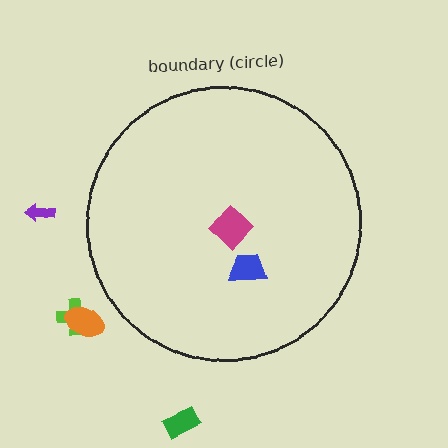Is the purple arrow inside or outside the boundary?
Outside.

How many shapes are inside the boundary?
2 inside, 4 outside.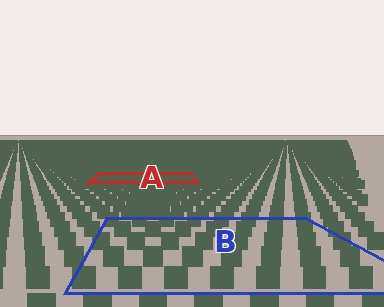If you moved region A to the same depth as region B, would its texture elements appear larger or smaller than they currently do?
They would appear larger. At a closer depth, the same texture elements are projected at a bigger on-screen size.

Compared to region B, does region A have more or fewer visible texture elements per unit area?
Region A has more texture elements per unit area — they are packed more densely because it is farther away.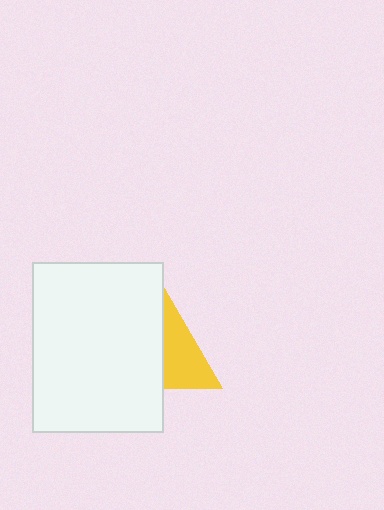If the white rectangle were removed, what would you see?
You would see the complete yellow triangle.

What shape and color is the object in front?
The object in front is a white rectangle.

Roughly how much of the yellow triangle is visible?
A small part of it is visible (roughly 42%).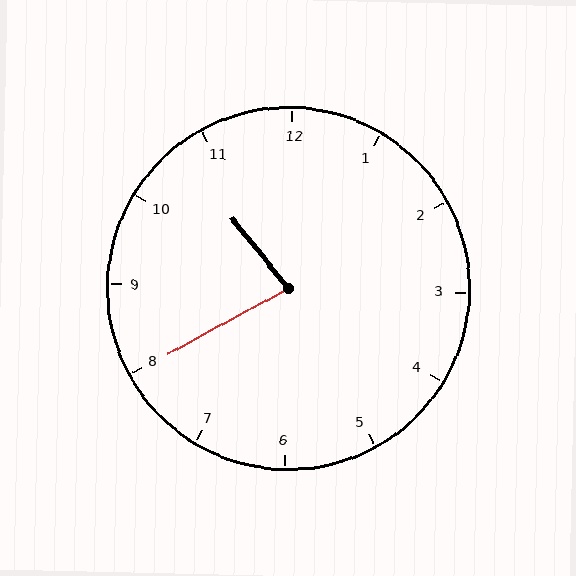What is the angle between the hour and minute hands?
Approximately 80 degrees.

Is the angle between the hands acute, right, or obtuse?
It is acute.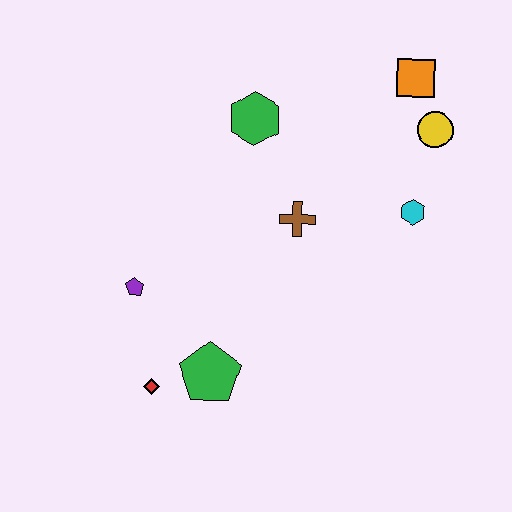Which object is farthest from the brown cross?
The red diamond is farthest from the brown cross.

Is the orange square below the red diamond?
No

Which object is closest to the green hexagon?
The brown cross is closest to the green hexagon.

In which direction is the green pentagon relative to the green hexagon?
The green pentagon is below the green hexagon.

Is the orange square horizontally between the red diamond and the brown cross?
No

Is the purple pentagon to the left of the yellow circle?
Yes